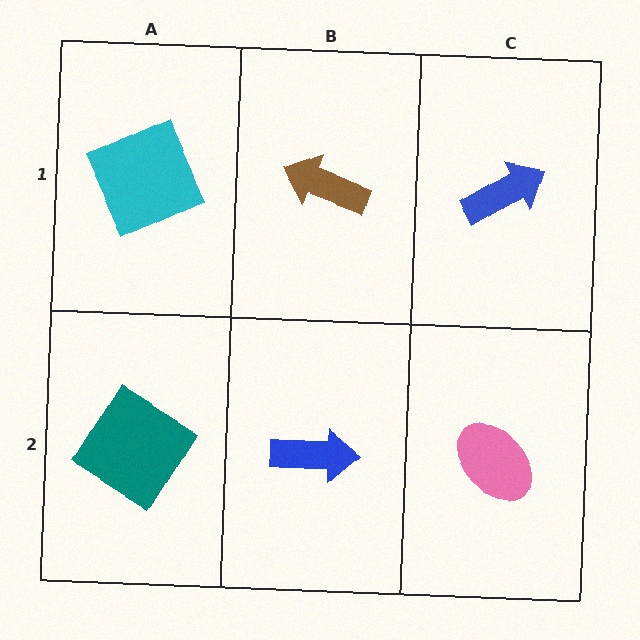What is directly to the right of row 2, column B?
A pink ellipse.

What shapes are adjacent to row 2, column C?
A blue arrow (row 1, column C), a blue arrow (row 2, column B).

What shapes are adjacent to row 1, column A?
A teal diamond (row 2, column A), a brown arrow (row 1, column B).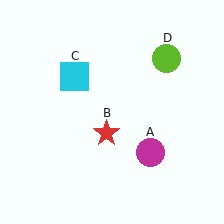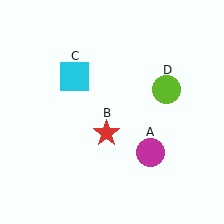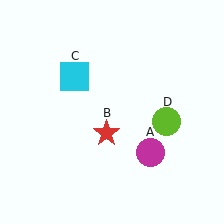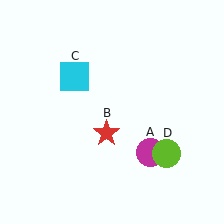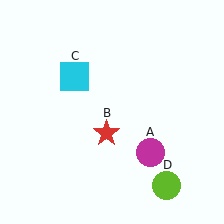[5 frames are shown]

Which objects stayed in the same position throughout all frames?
Magenta circle (object A) and red star (object B) and cyan square (object C) remained stationary.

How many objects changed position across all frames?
1 object changed position: lime circle (object D).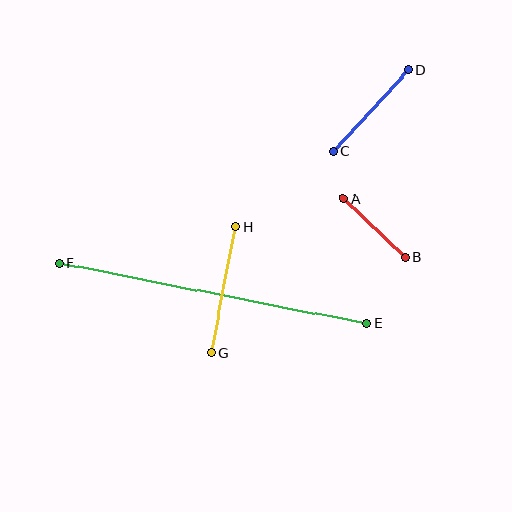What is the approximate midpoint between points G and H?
The midpoint is at approximately (223, 290) pixels.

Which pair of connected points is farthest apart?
Points E and F are farthest apart.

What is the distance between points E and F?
The distance is approximately 313 pixels.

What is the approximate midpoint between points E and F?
The midpoint is at approximately (213, 293) pixels.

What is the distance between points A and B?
The distance is approximately 85 pixels.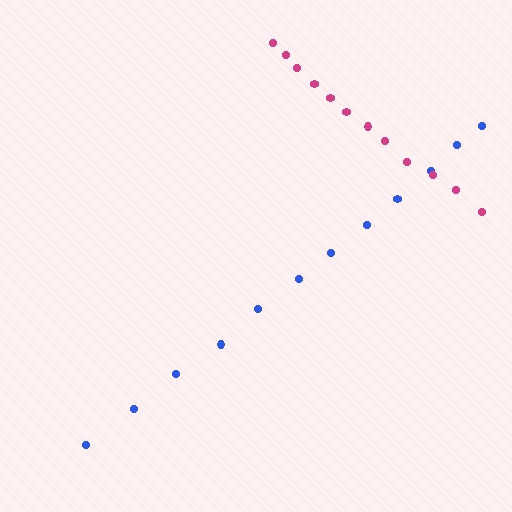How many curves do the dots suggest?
There are 2 distinct paths.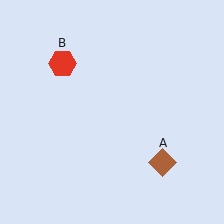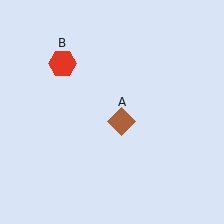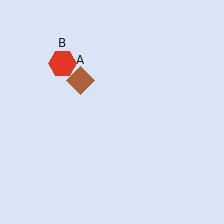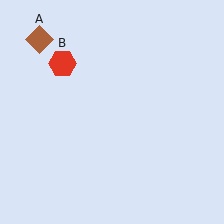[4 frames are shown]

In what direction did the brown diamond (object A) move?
The brown diamond (object A) moved up and to the left.